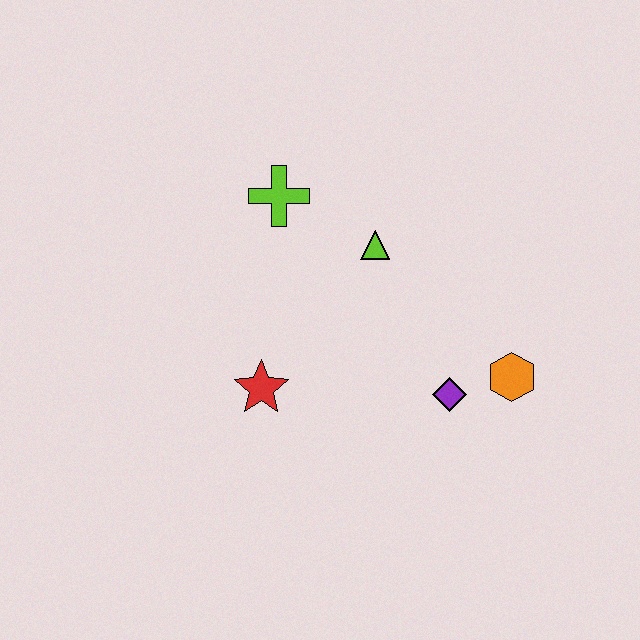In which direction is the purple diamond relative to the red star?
The purple diamond is to the right of the red star.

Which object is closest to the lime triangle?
The lime cross is closest to the lime triangle.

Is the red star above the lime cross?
No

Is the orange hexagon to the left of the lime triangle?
No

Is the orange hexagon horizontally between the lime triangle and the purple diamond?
No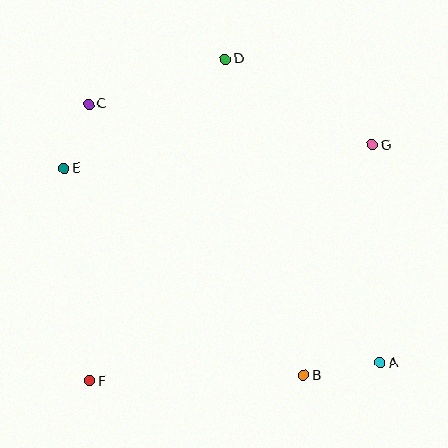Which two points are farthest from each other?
Points A and C are farthest from each other.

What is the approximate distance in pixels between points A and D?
The distance between A and D is approximately 341 pixels.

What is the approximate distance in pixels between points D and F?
The distance between D and F is approximately 349 pixels.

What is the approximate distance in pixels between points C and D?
The distance between C and D is approximately 144 pixels.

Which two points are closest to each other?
Points C and E are closest to each other.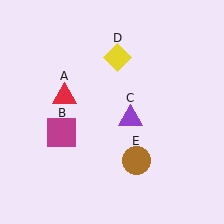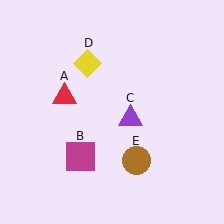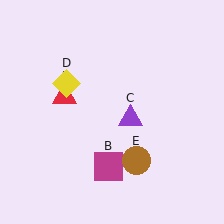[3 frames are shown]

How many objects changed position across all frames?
2 objects changed position: magenta square (object B), yellow diamond (object D).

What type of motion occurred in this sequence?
The magenta square (object B), yellow diamond (object D) rotated counterclockwise around the center of the scene.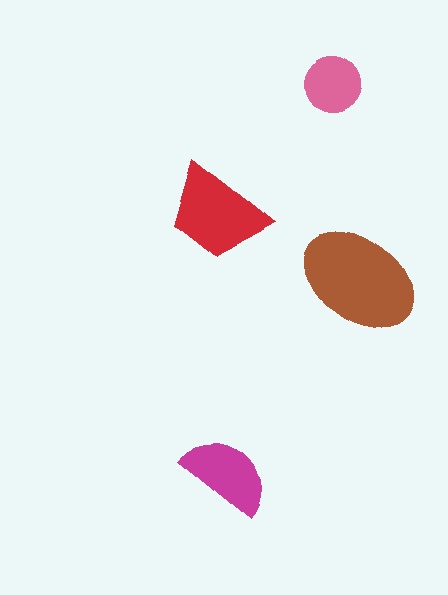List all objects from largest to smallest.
The brown ellipse, the red trapezoid, the magenta semicircle, the pink circle.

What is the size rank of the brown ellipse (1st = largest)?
1st.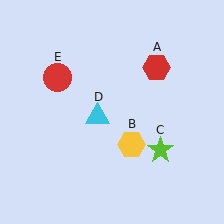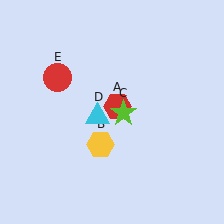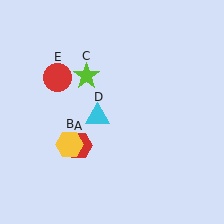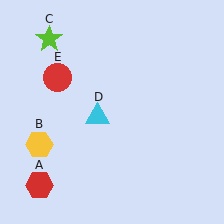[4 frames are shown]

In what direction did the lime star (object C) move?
The lime star (object C) moved up and to the left.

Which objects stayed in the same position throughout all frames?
Cyan triangle (object D) and red circle (object E) remained stationary.